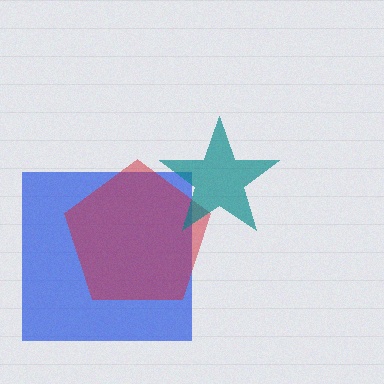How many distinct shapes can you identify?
There are 3 distinct shapes: a blue square, a red pentagon, a teal star.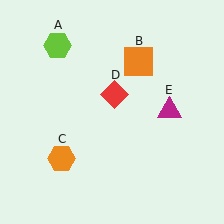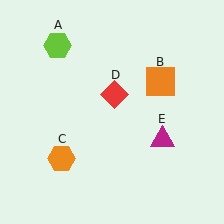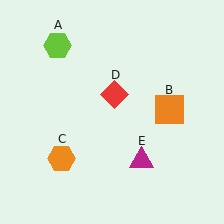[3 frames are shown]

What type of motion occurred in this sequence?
The orange square (object B), magenta triangle (object E) rotated clockwise around the center of the scene.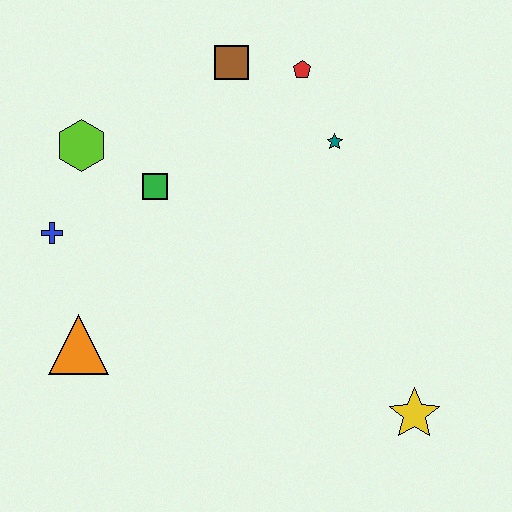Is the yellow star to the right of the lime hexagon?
Yes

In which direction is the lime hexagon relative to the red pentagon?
The lime hexagon is to the left of the red pentagon.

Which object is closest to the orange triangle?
The blue cross is closest to the orange triangle.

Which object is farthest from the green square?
The yellow star is farthest from the green square.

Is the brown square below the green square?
No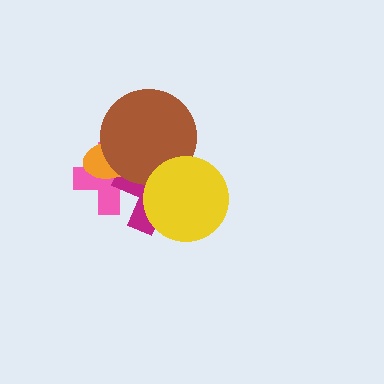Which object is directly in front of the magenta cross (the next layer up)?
The orange ellipse is directly in front of the magenta cross.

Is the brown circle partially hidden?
Yes, it is partially covered by another shape.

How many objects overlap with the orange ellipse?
3 objects overlap with the orange ellipse.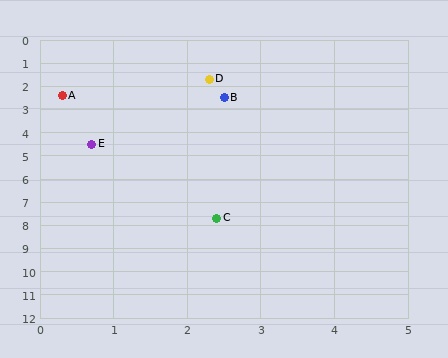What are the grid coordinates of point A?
Point A is at approximately (0.3, 2.4).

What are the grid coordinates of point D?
Point D is at approximately (2.3, 1.7).